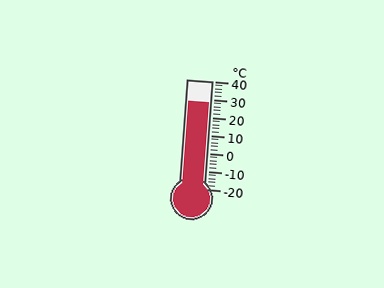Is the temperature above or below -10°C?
The temperature is above -10°C.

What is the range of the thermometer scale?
The thermometer scale ranges from -20°C to 40°C.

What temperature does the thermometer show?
The thermometer shows approximately 28°C.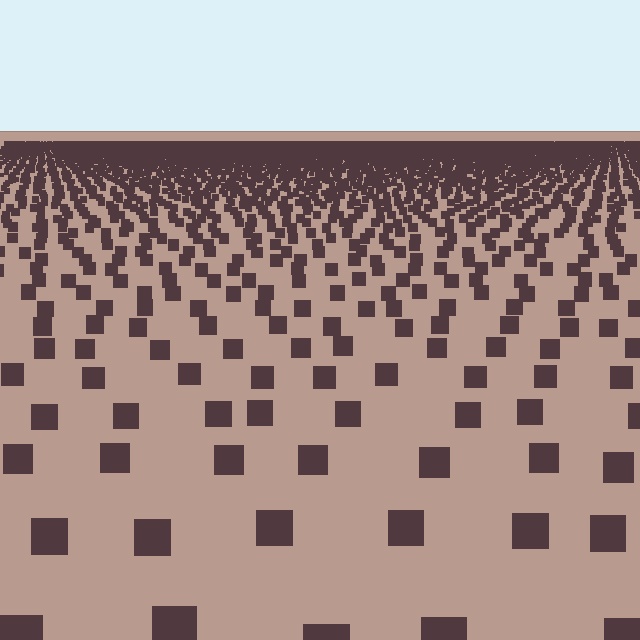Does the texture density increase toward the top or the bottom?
Density increases toward the top.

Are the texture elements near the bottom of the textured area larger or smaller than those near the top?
Larger. Near the bottom, elements are closer to the viewer and appear at a bigger on-screen size.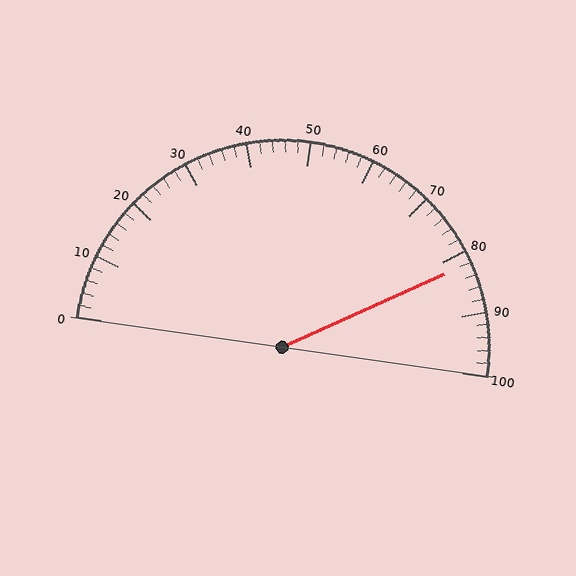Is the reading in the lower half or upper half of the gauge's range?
The reading is in the upper half of the range (0 to 100).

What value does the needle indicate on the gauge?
The needle indicates approximately 82.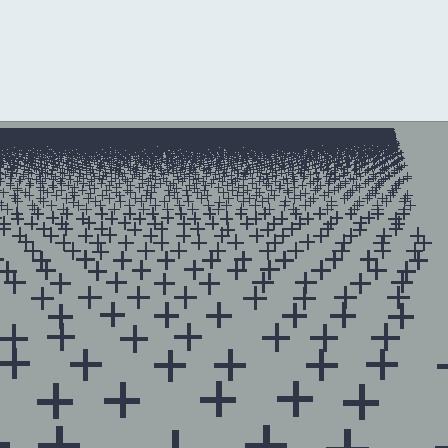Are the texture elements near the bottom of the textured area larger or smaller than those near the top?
Larger. Near the bottom, elements are closer to the viewer and appear at a bigger on-screen size.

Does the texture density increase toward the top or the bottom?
Density increases toward the top.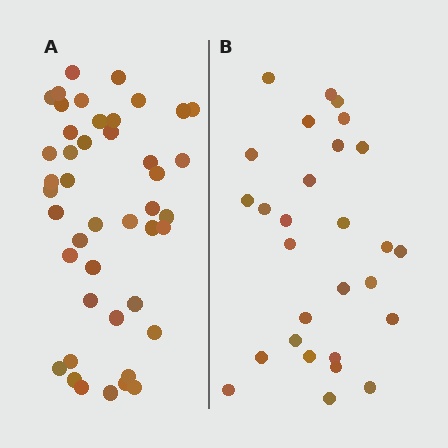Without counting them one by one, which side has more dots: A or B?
Region A (the left region) has more dots.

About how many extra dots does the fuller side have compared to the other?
Region A has approximately 15 more dots than region B.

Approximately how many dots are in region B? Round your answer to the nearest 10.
About 30 dots. (The exact count is 28, which rounds to 30.)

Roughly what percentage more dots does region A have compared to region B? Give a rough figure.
About 55% more.